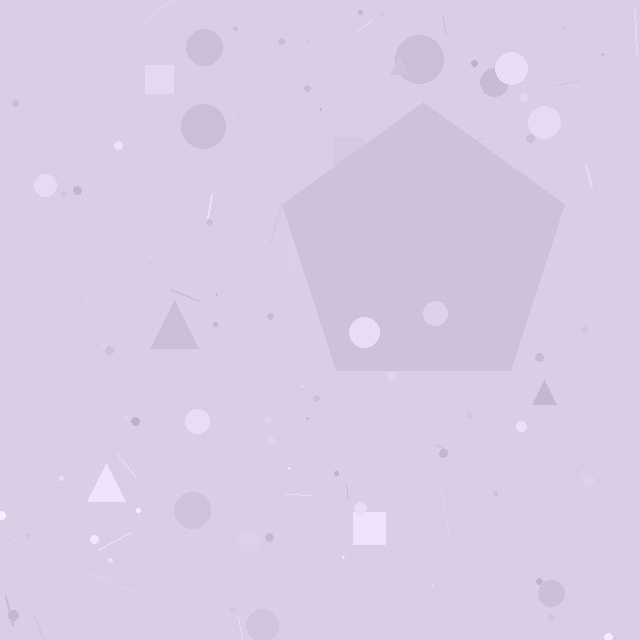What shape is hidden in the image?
A pentagon is hidden in the image.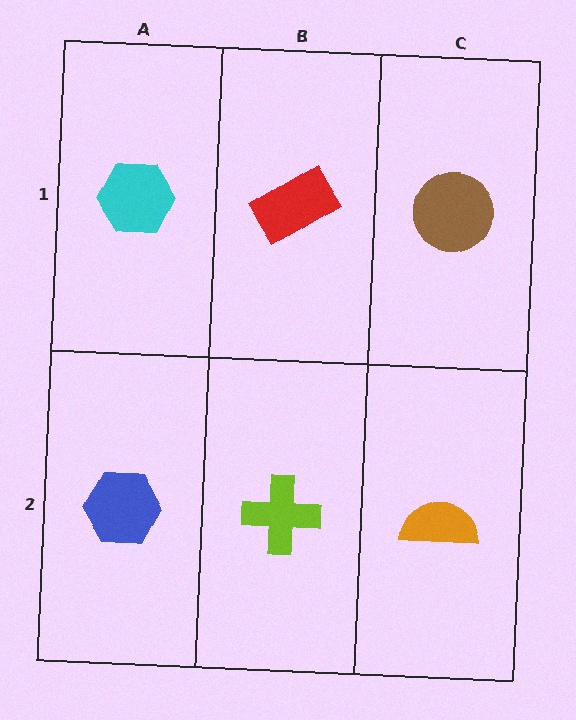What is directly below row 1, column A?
A blue hexagon.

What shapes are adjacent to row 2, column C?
A brown circle (row 1, column C), a lime cross (row 2, column B).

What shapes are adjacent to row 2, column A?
A cyan hexagon (row 1, column A), a lime cross (row 2, column B).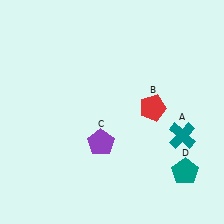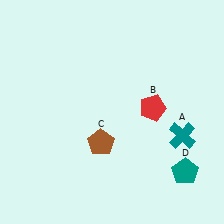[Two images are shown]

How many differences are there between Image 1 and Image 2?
There is 1 difference between the two images.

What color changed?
The pentagon (C) changed from purple in Image 1 to brown in Image 2.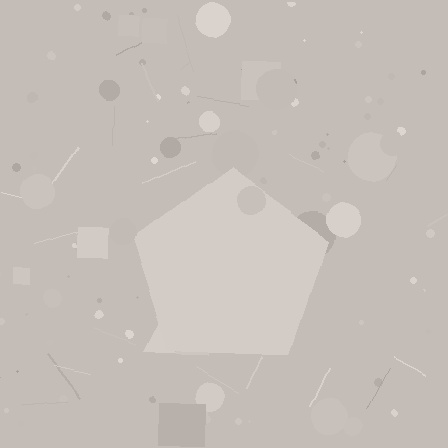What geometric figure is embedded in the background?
A pentagon is embedded in the background.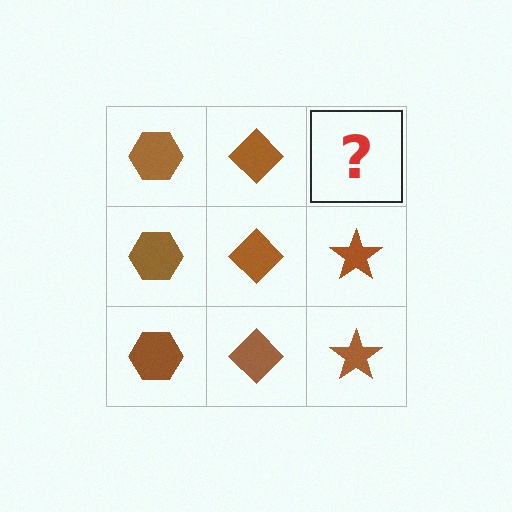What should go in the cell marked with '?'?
The missing cell should contain a brown star.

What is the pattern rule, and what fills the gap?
The rule is that each column has a consistent shape. The gap should be filled with a brown star.